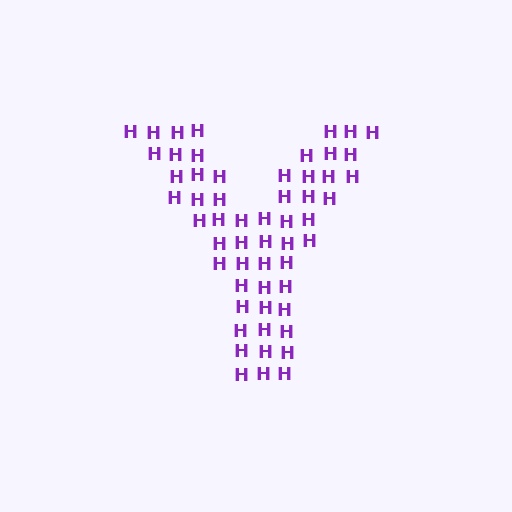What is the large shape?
The large shape is the letter Y.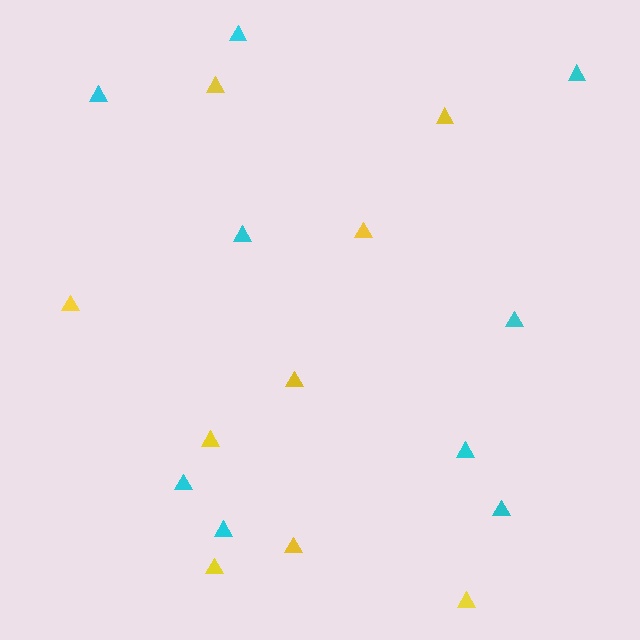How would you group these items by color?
There are 2 groups: one group of cyan triangles (9) and one group of yellow triangles (9).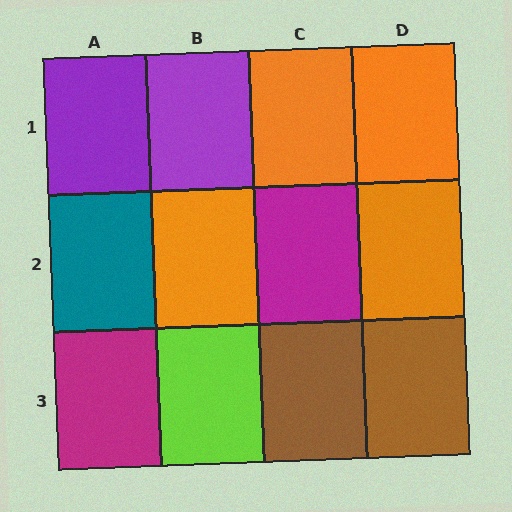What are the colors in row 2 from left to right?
Teal, orange, magenta, orange.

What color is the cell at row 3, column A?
Magenta.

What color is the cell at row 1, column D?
Orange.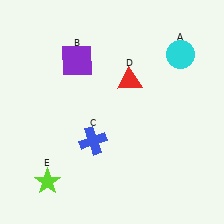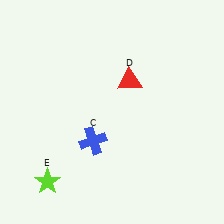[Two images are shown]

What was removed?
The cyan circle (A), the purple square (B) were removed in Image 2.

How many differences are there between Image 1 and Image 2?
There are 2 differences between the two images.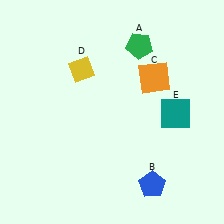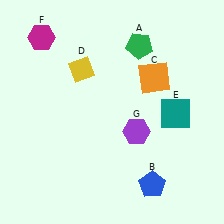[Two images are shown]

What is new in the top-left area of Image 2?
A magenta hexagon (F) was added in the top-left area of Image 2.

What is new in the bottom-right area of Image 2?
A purple hexagon (G) was added in the bottom-right area of Image 2.